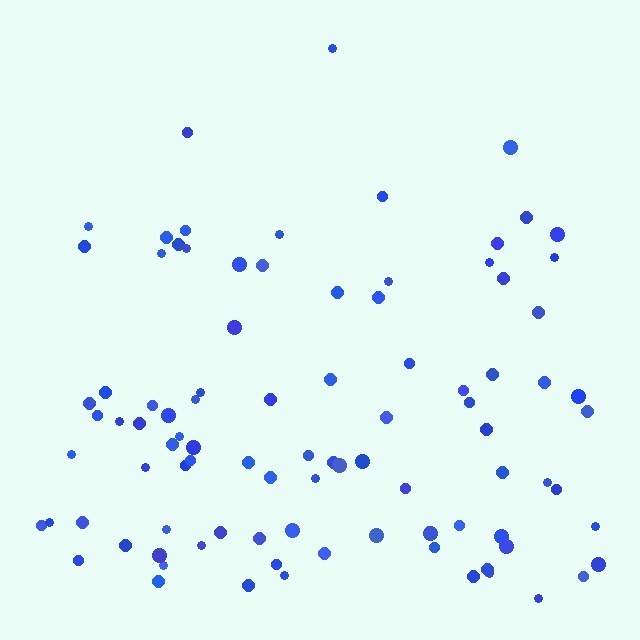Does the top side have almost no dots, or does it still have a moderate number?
Still a moderate number, just noticeably fewer than the bottom.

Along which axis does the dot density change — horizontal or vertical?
Vertical.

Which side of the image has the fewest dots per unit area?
The top.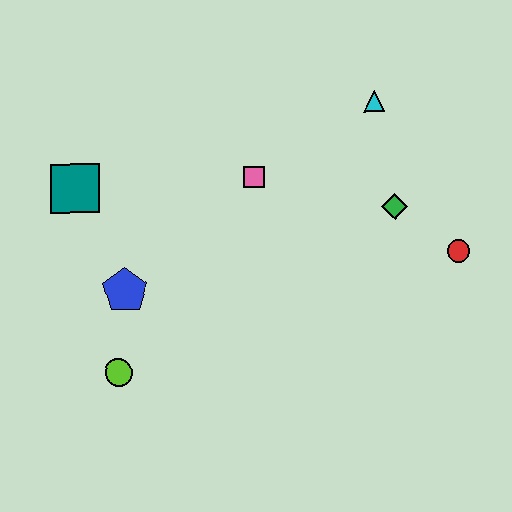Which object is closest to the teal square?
The blue pentagon is closest to the teal square.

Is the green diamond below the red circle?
No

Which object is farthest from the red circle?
The teal square is farthest from the red circle.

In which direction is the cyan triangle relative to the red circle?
The cyan triangle is above the red circle.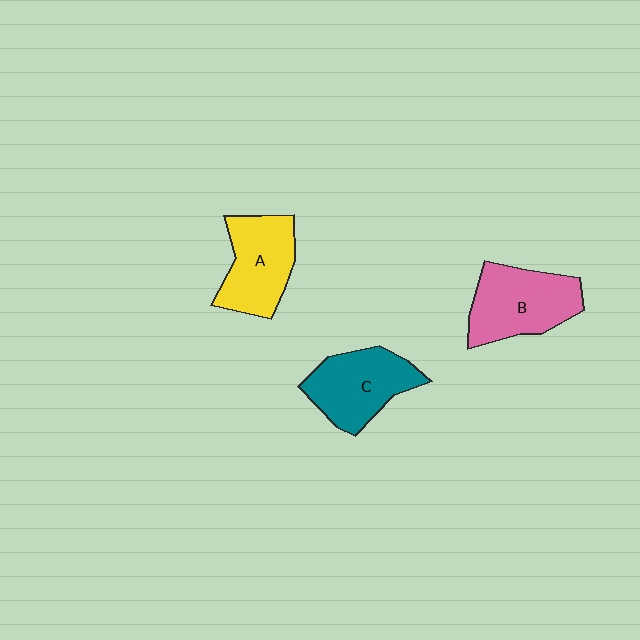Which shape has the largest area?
Shape B (pink).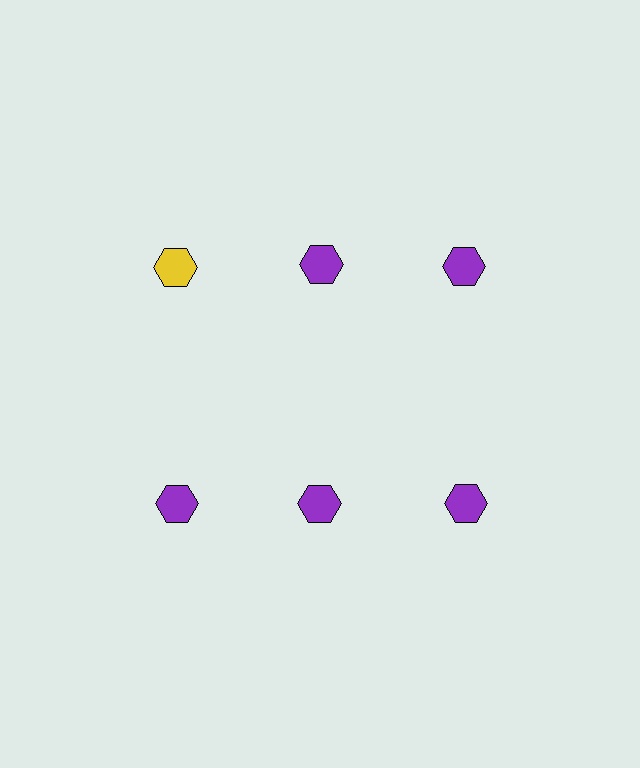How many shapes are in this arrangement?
There are 6 shapes arranged in a grid pattern.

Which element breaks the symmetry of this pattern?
The yellow hexagon in the top row, leftmost column breaks the symmetry. All other shapes are purple hexagons.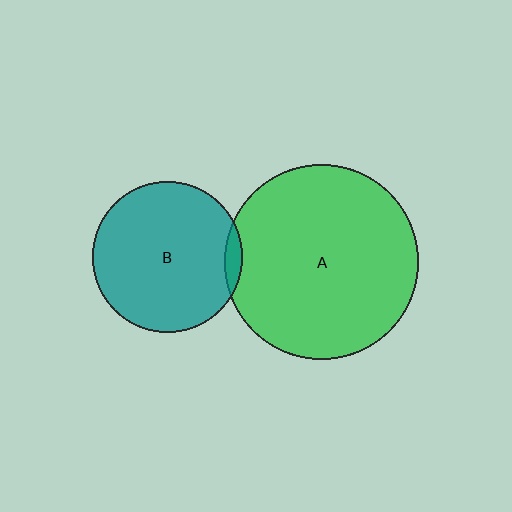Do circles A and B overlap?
Yes.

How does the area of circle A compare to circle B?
Approximately 1.7 times.